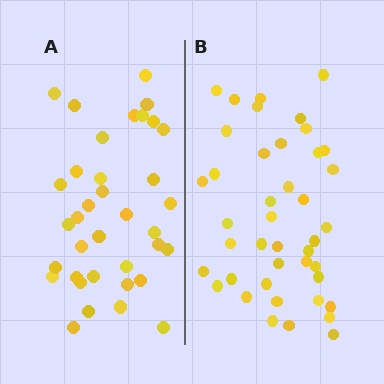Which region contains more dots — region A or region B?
Region B (the right region) has more dots.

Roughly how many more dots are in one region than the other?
Region B has about 6 more dots than region A.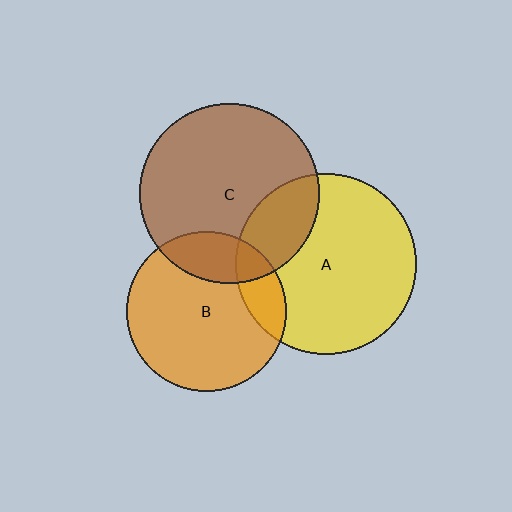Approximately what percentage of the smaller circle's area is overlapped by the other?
Approximately 15%.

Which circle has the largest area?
Circle A (yellow).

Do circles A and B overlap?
Yes.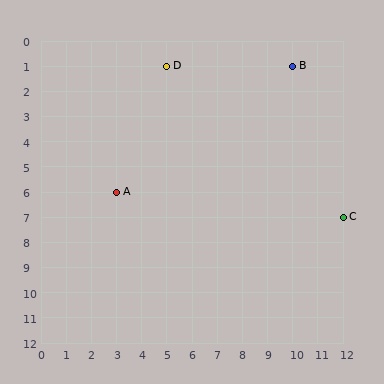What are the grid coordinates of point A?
Point A is at grid coordinates (3, 6).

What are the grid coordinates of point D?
Point D is at grid coordinates (5, 1).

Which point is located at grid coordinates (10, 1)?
Point B is at (10, 1).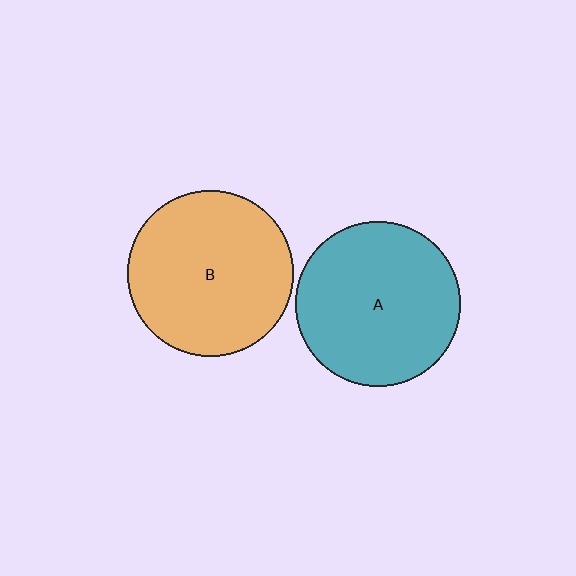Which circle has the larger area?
Circle B (orange).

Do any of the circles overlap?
No, none of the circles overlap.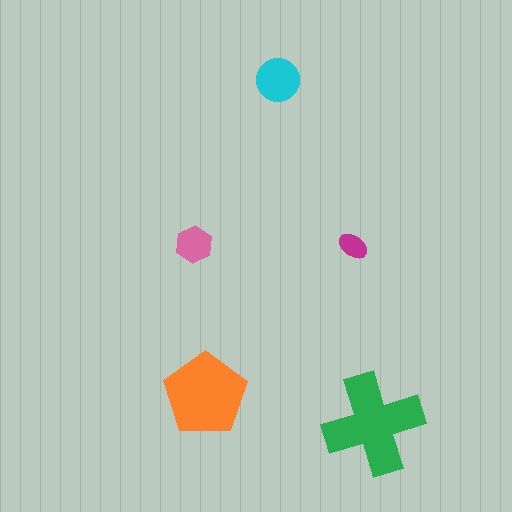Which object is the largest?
The green cross.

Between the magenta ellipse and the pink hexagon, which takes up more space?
The pink hexagon.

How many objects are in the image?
There are 5 objects in the image.